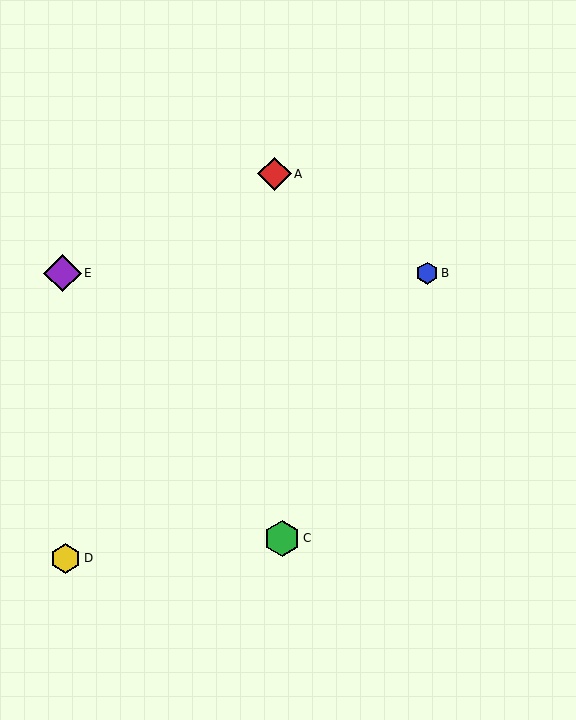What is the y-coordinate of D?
Object D is at y≈559.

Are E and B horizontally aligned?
Yes, both are at y≈273.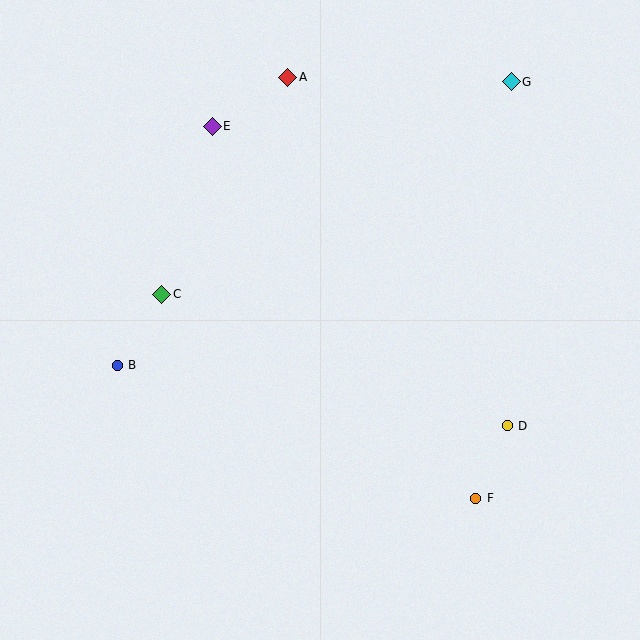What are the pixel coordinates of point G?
Point G is at (511, 82).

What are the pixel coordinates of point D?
Point D is at (507, 426).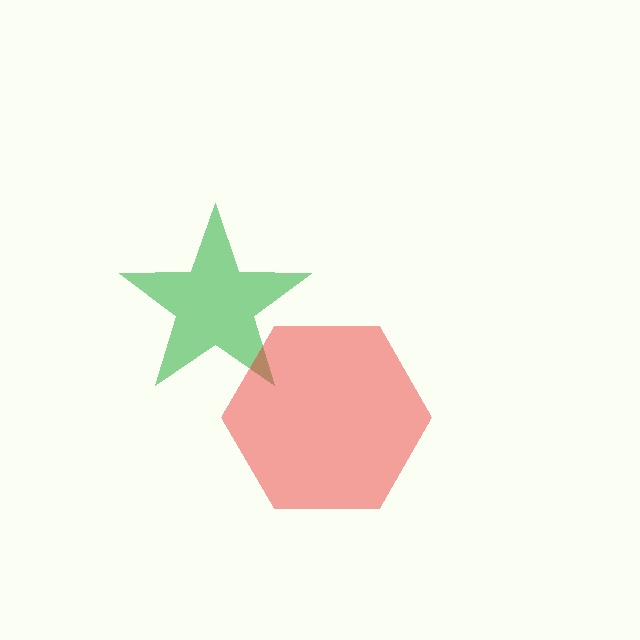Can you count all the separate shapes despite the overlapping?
Yes, there are 2 separate shapes.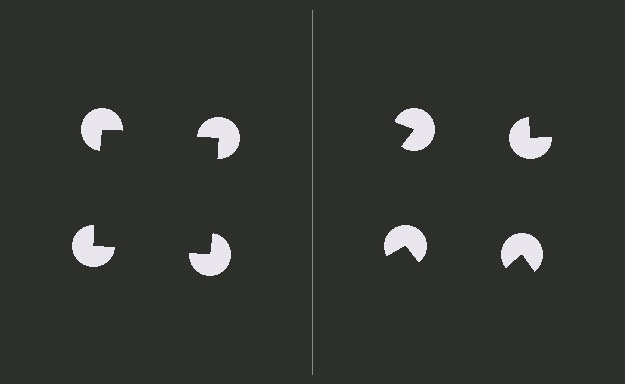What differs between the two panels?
The pac-man discs are positioned identically on both sides; only the wedge orientations differ. On the left they align to a square; on the right they are misaligned.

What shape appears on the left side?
An illusory square.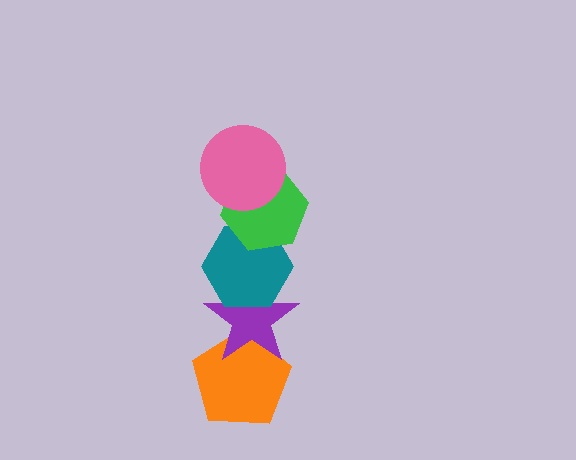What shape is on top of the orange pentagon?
The purple star is on top of the orange pentagon.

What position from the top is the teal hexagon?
The teal hexagon is 3rd from the top.